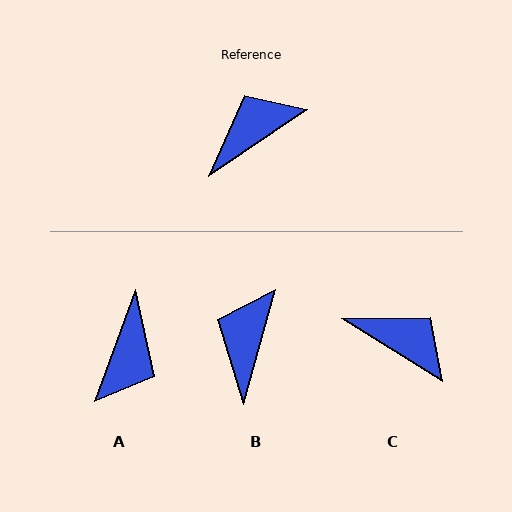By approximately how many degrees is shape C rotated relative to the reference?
Approximately 66 degrees clockwise.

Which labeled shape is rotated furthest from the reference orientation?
A, about 144 degrees away.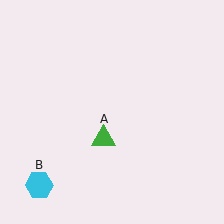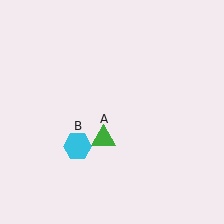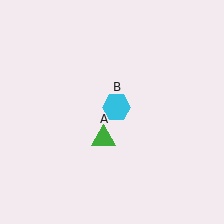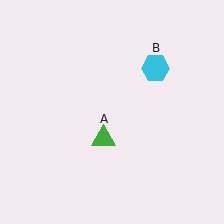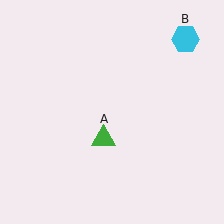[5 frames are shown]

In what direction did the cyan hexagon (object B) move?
The cyan hexagon (object B) moved up and to the right.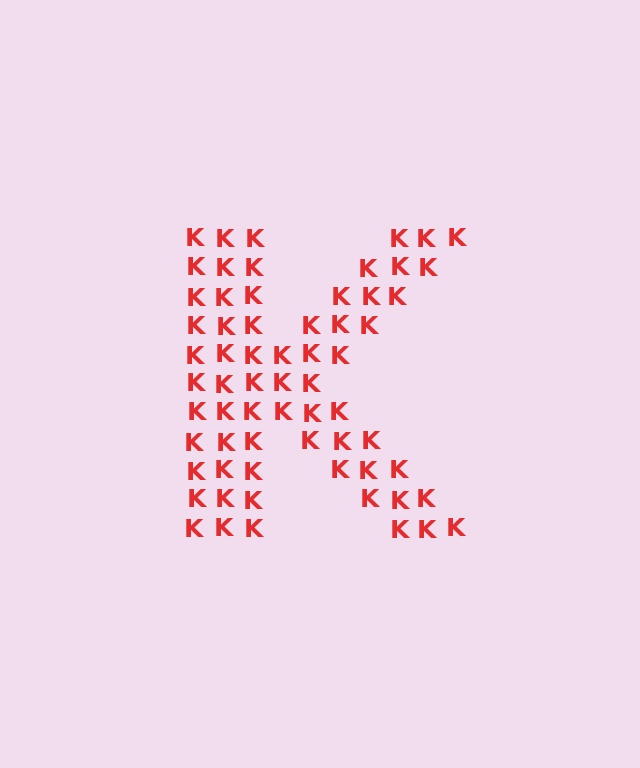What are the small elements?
The small elements are letter K's.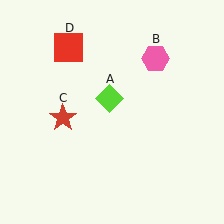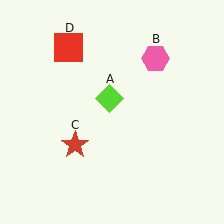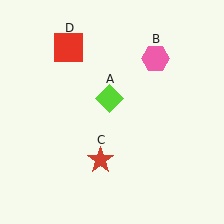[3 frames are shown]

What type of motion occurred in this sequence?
The red star (object C) rotated counterclockwise around the center of the scene.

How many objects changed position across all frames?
1 object changed position: red star (object C).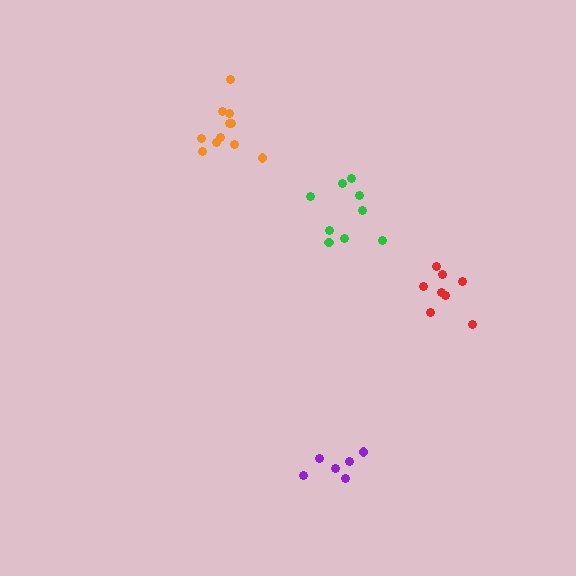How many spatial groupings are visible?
There are 4 spatial groupings.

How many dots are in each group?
Group 1: 8 dots, Group 2: 11 dots, Group 3: 9 dots, Group 4: 6 dots (34 total).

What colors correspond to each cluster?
The clusters are colored: red, orange, green, purple.